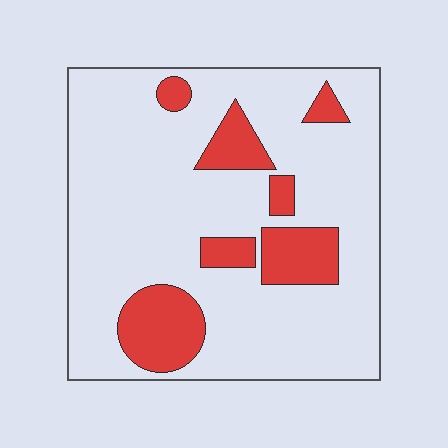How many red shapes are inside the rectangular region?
7.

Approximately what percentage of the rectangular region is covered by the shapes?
Approximately 20%.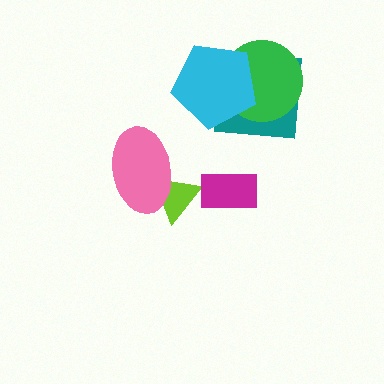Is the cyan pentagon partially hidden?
No, no other shape covers it.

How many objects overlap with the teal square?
2 objects overlap with the teal square.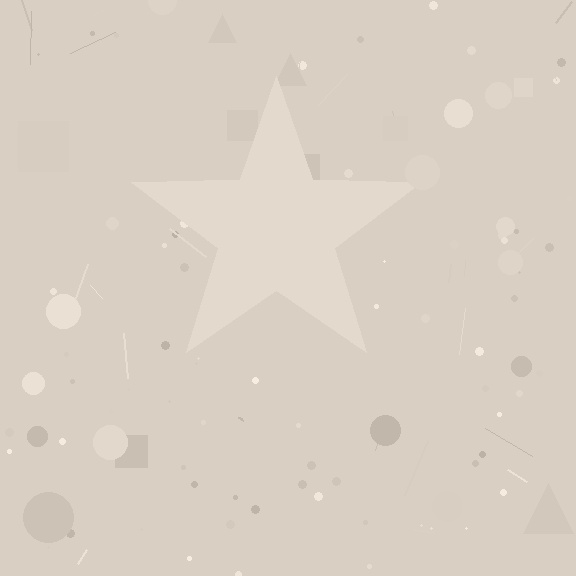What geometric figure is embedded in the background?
A star is embedded in the background.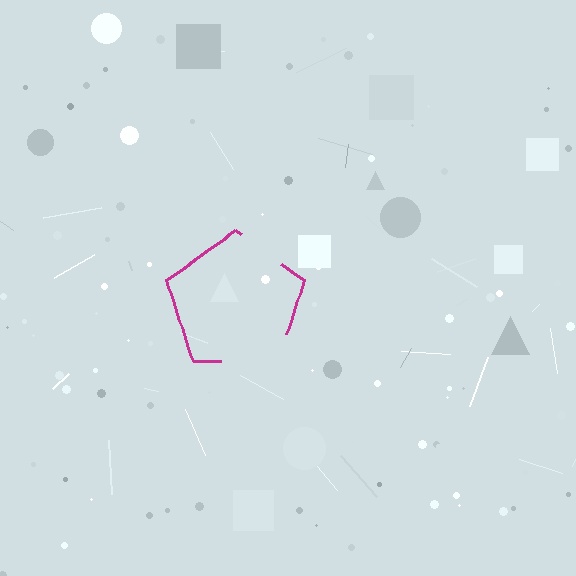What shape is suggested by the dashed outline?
The dashed outline suggests a pentagon.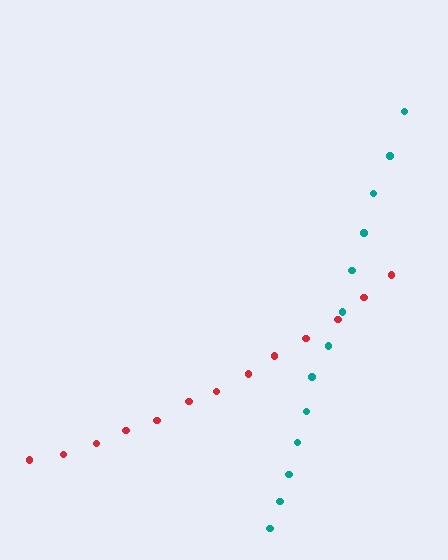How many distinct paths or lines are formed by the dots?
There are 2 distinct paths.